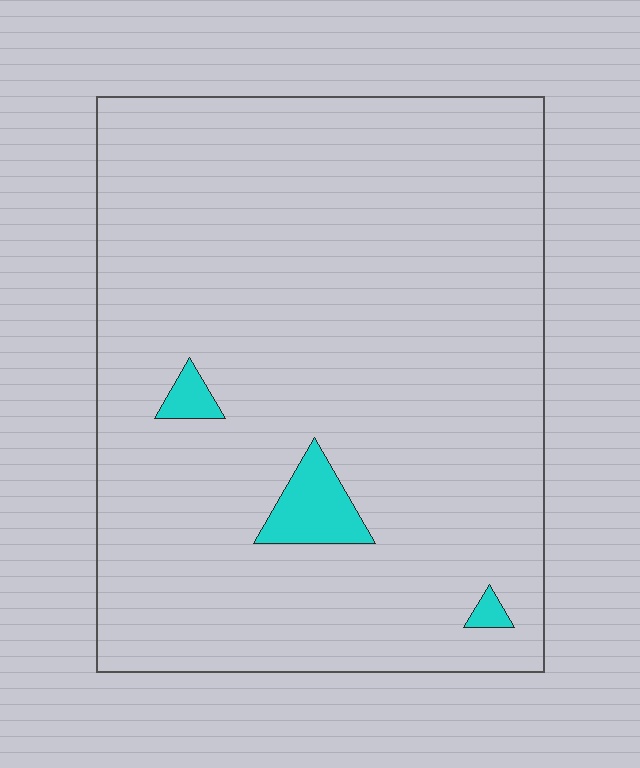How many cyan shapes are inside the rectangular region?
3.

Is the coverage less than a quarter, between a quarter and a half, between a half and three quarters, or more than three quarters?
Less than a quarter.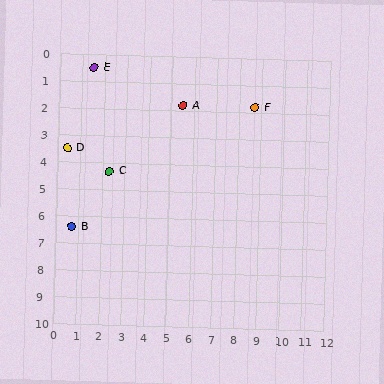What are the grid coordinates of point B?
Point B is at approximately (0.7, 6.4).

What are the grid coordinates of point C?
Point C is at approximately (2.3, 4.3).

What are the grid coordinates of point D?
Point D is at approximately (0.4, 3.5).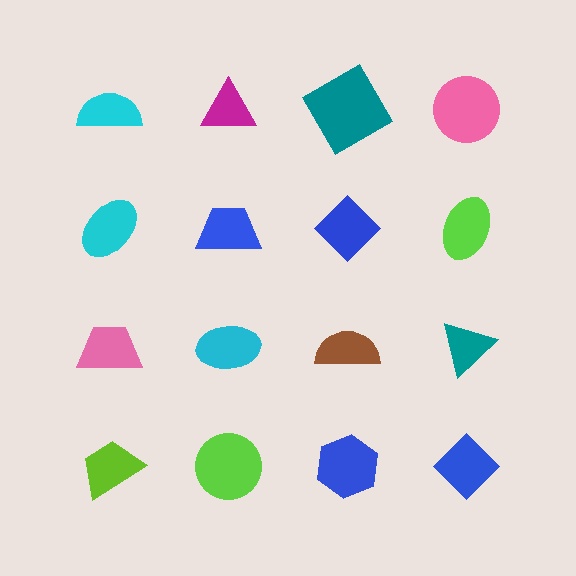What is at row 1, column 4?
A pink circle.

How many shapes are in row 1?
4 shapes.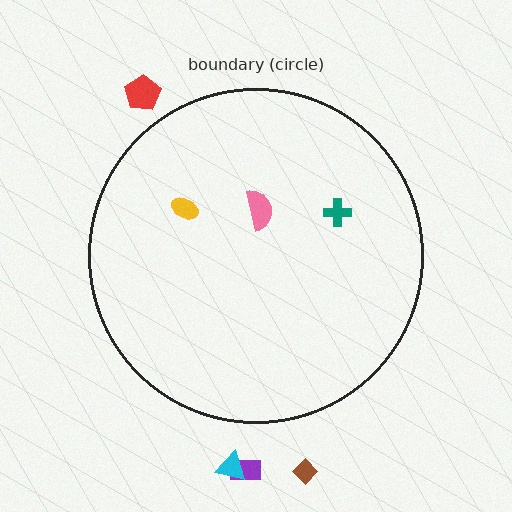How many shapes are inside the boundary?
3 inside, 4 outside.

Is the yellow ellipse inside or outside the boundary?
Inside.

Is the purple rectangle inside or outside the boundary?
Outside.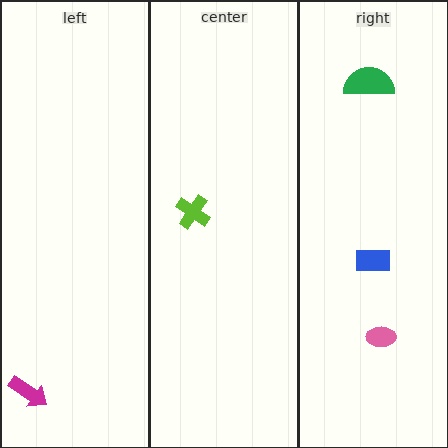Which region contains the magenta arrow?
The left region.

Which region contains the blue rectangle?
The right region.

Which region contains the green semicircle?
The right region.